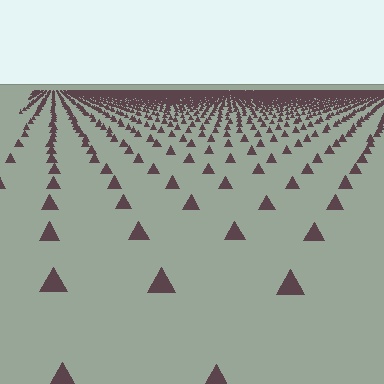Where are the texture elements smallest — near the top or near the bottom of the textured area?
Near the top.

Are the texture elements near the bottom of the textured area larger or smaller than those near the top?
Larger. Near the bottom, elements are closer to the viewer and appear at a bigger on-screen size.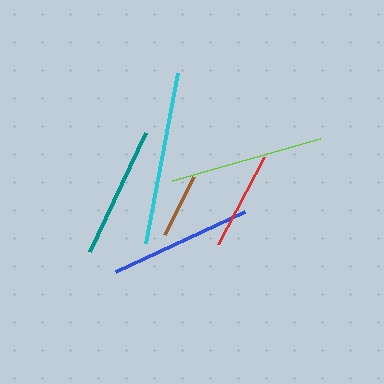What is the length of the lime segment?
The lime segment is approximately 154 pixels long.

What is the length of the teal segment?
The teal segment is approximately 131 pixels long.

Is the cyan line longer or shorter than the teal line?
The cyan line is longer than the teal line.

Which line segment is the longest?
The cyan line is the longest at approximately 173 pixels.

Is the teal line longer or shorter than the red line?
The teal line is longer than the red line.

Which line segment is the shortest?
The brown line is the shortest at approximately 64 pixels.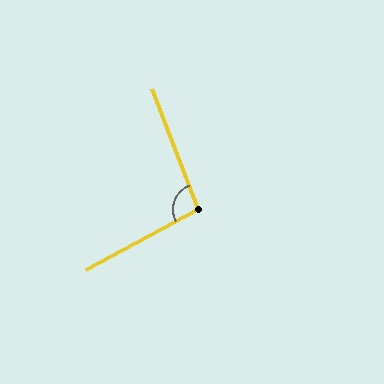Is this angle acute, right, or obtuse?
It is obtuse.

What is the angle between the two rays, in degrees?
Approximately 98 degrees.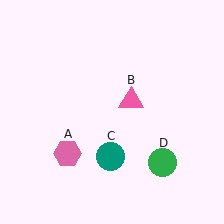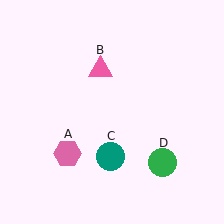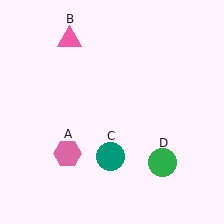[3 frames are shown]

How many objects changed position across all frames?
1 object changed position: pink triangle (object B).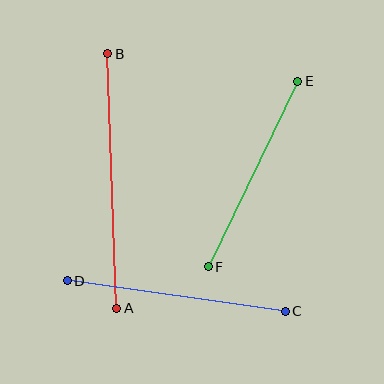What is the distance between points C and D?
The distance is approximately 220 pixels.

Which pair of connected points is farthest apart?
Points A and B are farthest apart.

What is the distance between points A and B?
The distance is approximately 255 pixels.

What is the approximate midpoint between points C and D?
The midpoint is at approximately (176, 296) pixels.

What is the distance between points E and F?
The distance is approximately 206 pixels.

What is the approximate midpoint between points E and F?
The midpoint is at approximately (253, 174) pixels.